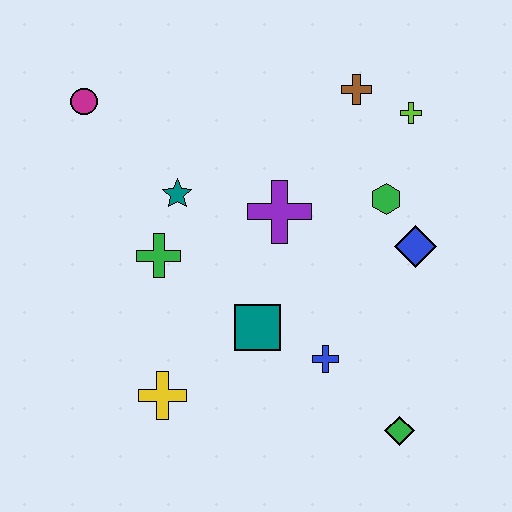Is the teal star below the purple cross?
No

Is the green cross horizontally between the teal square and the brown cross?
No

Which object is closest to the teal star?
The green cross is closest to the teal star.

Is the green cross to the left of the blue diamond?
Yes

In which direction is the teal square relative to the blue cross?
The teal square is to the left of the blue cross.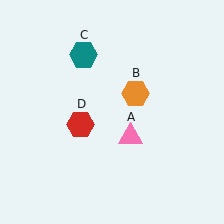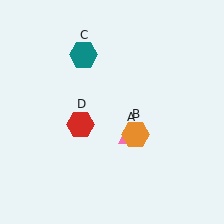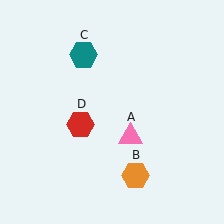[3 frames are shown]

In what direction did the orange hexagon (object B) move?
The orange hexagon (object B) moved down.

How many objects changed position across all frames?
1 object changed position: orange hexagon (object B).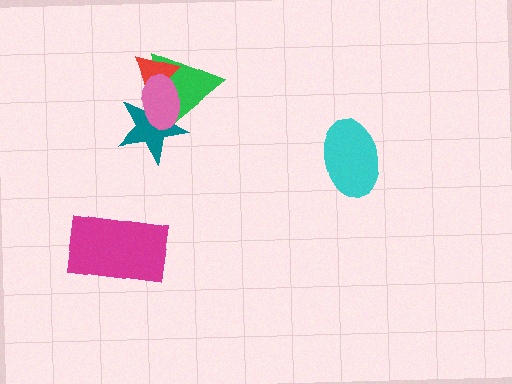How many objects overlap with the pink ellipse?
3 objects overlap with the pink ellipse.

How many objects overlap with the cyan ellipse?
0 objects overlap with the cyan ellipse.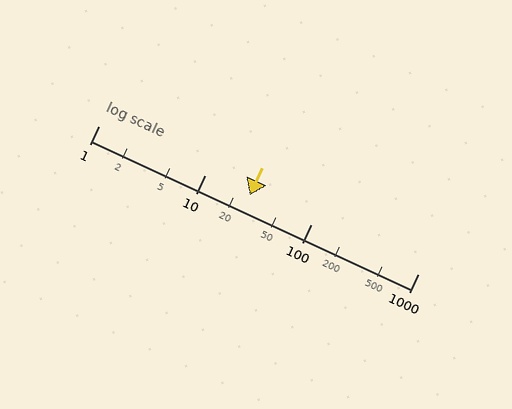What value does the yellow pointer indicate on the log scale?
The pointer indicates approximately 26.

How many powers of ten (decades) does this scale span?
The scale spans 3 decades, from 1 to 1000.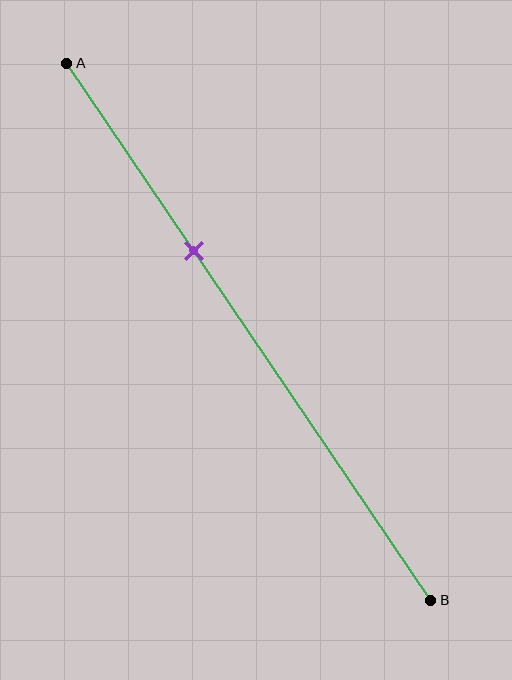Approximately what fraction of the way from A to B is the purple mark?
The purple mark is approximately 35% of the way from A to B.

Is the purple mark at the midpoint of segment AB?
No, the mark is at about 35% from A, not at the 50% midpoint.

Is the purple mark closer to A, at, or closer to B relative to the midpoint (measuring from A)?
The purple mark is closer to point A than the midpoint of segment AB.